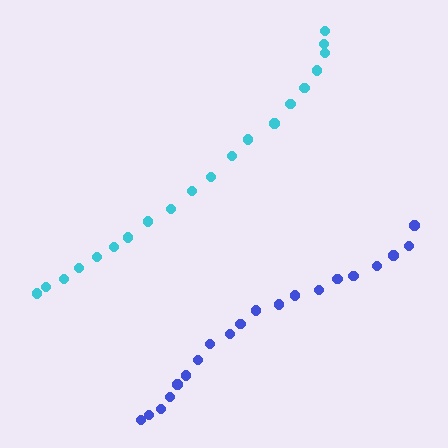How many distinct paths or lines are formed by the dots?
There are 2 distinct paths.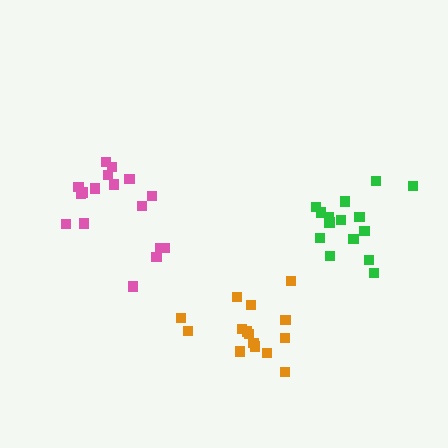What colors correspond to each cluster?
The clusters are colored: orange, pink, green.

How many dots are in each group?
Group 1: 15 dots, Group 2: 17 dots, Group 3: 15 dots (47 total).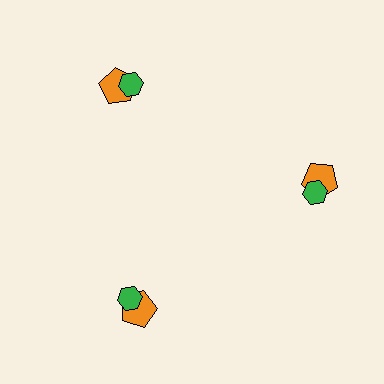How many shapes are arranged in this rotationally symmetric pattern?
There are 6 shapes, arranged in 3 groups of 2.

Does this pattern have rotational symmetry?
Yes, this pattern has 3-fold rotational symmetry. It looks the same after rotating 120 degrees around the center.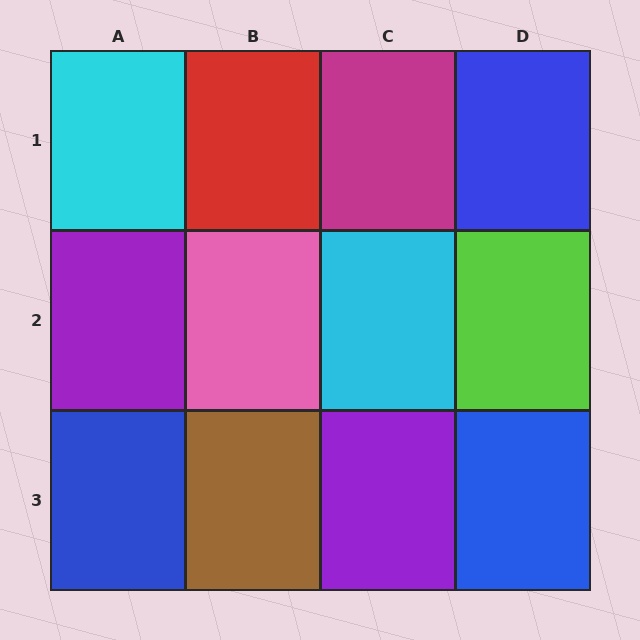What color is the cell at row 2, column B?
Pink.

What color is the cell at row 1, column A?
Cyan.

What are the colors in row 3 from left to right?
Blue, brown, purple, blue.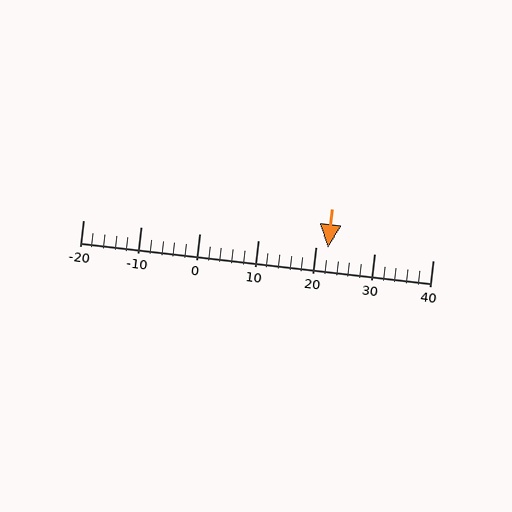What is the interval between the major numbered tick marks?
The major tick marks are spaced 10 units apart.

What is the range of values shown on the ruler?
The ruler shows values from -20 to 40.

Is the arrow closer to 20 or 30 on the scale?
The arrow is closer to 20.